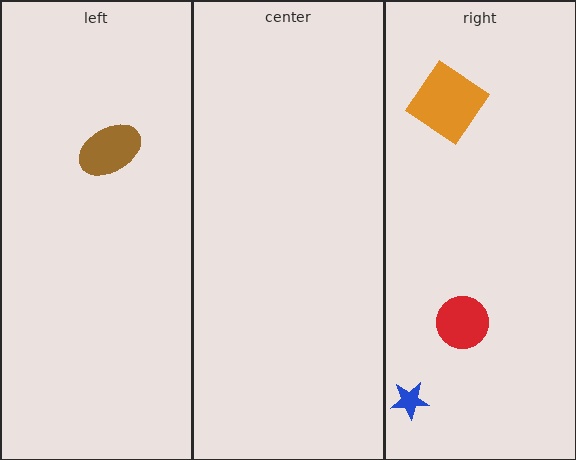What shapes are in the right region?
The red circle, the orange diamond, the blue star.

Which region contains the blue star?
The right region.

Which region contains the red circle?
The right region.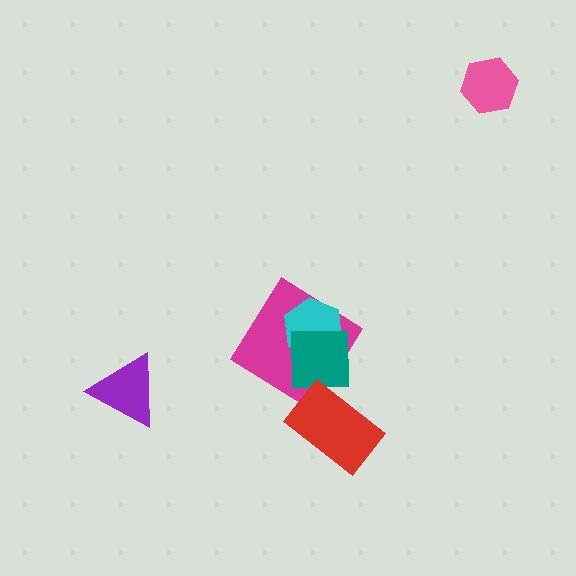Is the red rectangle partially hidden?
No, no other shape covers it.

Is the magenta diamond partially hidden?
Yes, it is partially covered by another shape.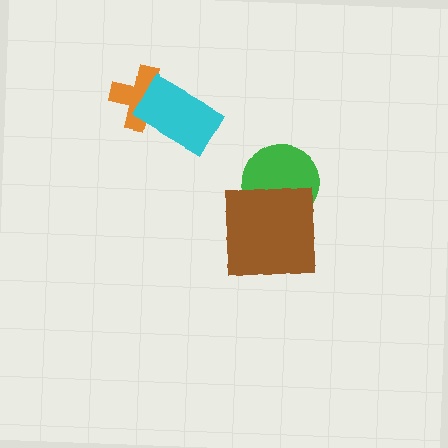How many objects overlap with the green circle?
1 object overlaps with the green circle.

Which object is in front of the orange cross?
The cyan rectangle is in front of the orange cross.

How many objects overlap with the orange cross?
1 object overlaps with the orange cross.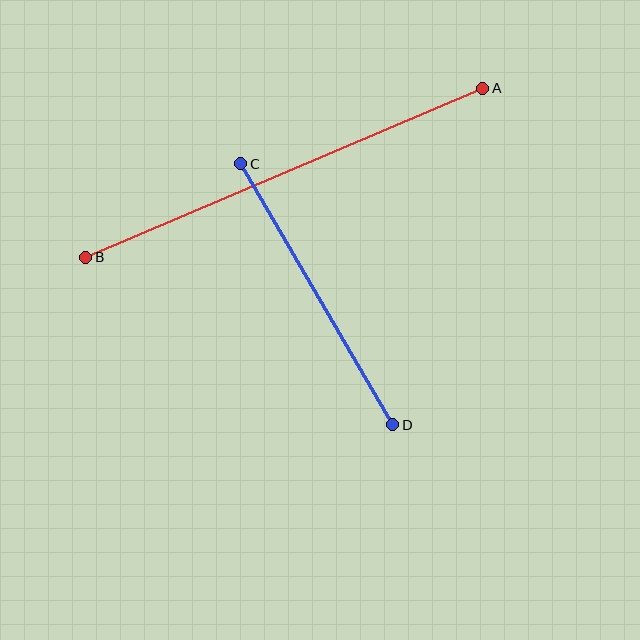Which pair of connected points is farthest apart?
Points A and B are farthest apart.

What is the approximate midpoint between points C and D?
The midpoint is at approximately (317, 294) pixels.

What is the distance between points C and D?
The distance is approximately 302 pixels.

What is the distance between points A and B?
The distance is approximately 432 pixels.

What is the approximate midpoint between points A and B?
The midpoint is at approximately (284, 173) pixels.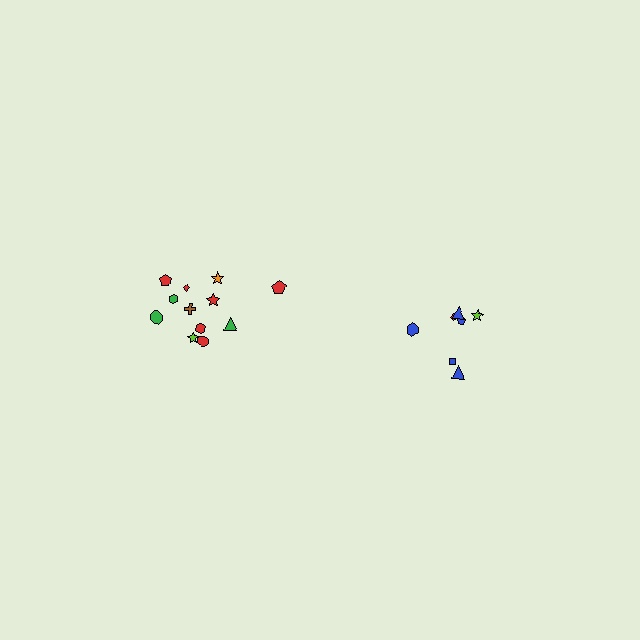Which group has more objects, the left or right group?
The left group.